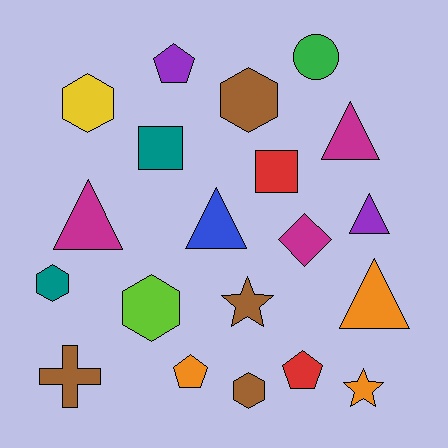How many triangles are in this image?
There are 5 triangles.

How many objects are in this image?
There are 20 objects.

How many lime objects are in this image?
There is 1 lime object.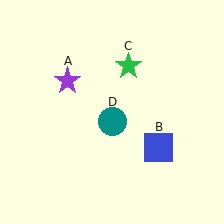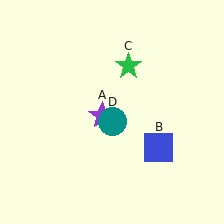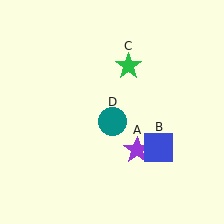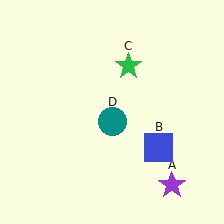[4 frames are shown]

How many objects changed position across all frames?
1 object changed position: purple star (object A).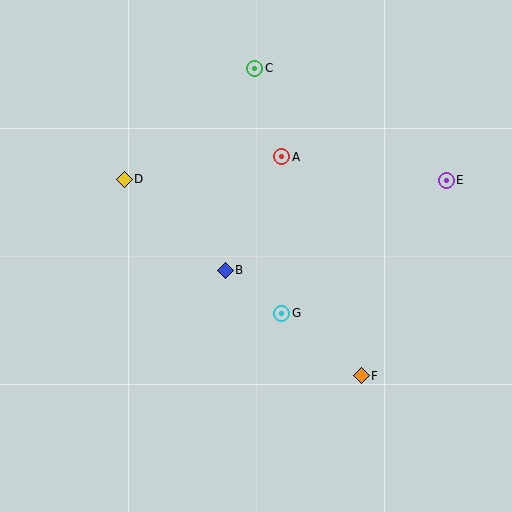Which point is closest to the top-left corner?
Point D is closest to the top-left corner.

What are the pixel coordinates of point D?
Point D is at (124, 179).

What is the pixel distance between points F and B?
The distance between F and B is 172 pixels.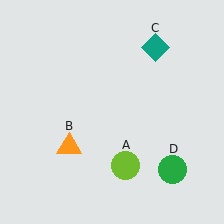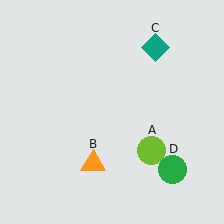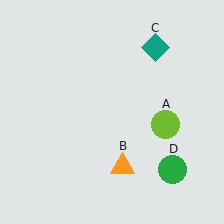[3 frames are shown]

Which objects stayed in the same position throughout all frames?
Teal diamond (object C) and green circle (object D) remained stationary.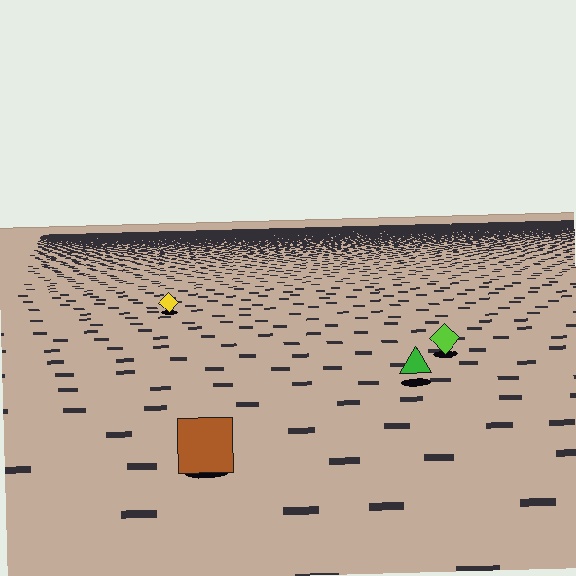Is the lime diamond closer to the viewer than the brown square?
No. The brown square is closer — you can tell from the texture gradient: the ground texture is coarser near it.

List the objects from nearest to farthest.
From nearest to farthest: the brown square, the green triangle, the lime diamond, the yellow diamond.